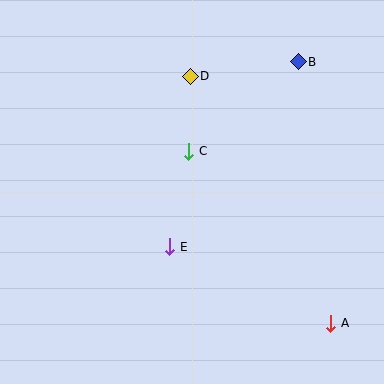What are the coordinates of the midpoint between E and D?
The midpoint between E and D is at (180, 162).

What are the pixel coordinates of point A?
Point A is at (331, 323).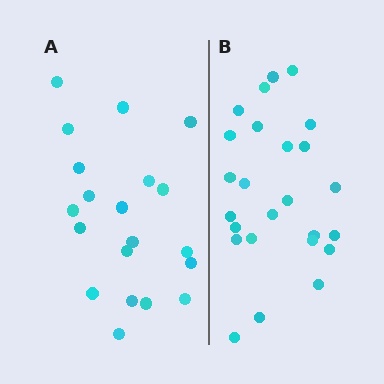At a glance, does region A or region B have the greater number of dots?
Region B (the right region) has more dots.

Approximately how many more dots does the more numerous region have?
Region B has about 5 more dots than region A.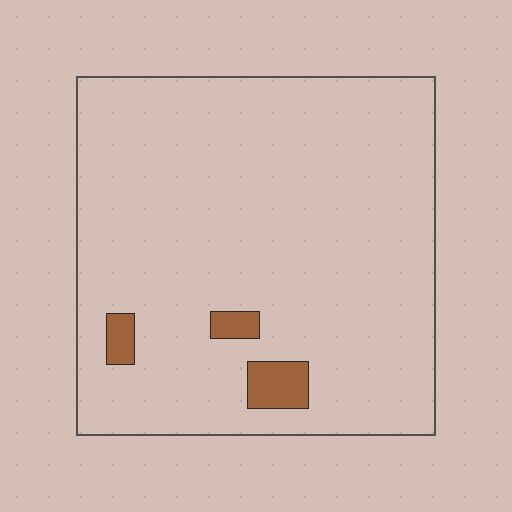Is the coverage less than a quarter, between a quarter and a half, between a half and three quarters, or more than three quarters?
Less than a quarter.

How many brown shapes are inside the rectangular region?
3.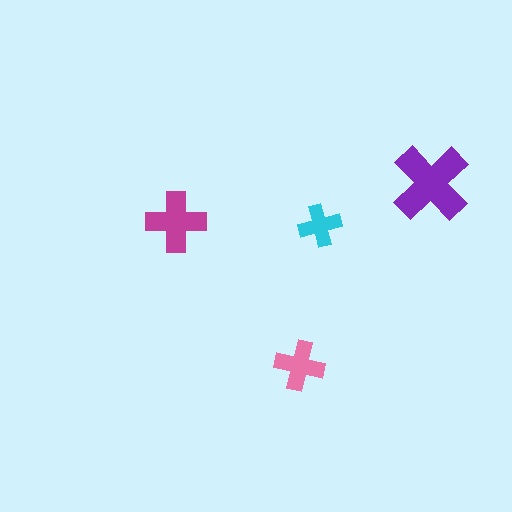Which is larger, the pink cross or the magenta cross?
The magenta one.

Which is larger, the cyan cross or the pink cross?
The pink one.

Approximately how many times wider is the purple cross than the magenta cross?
About 1.5 times wider.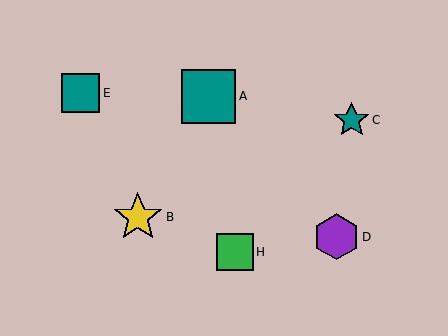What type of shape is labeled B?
Shape B is a yellow star.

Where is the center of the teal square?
The center of the teal square is at (80, 93).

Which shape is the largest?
The teal square (labeled A) is the largest.